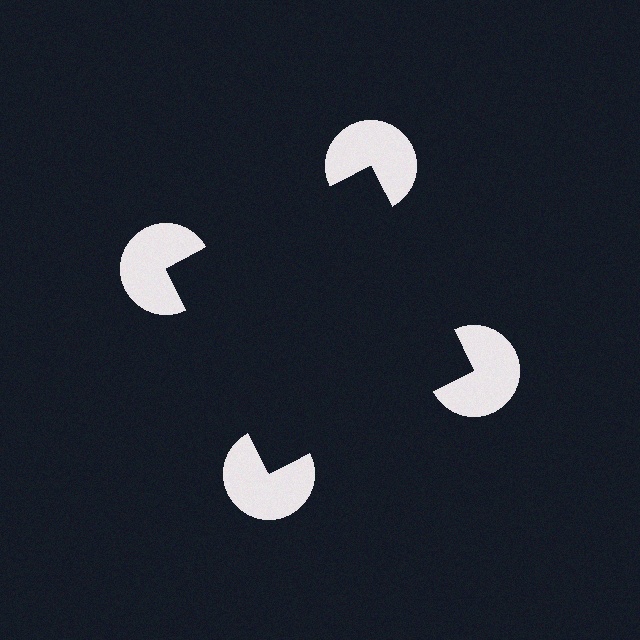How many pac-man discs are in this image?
There are 4 — one at each vertex of the illusory square.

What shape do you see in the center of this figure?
An illusory square — its edges are inferred from the aligned wedge cuts in the pac-man discs, not physically drawn.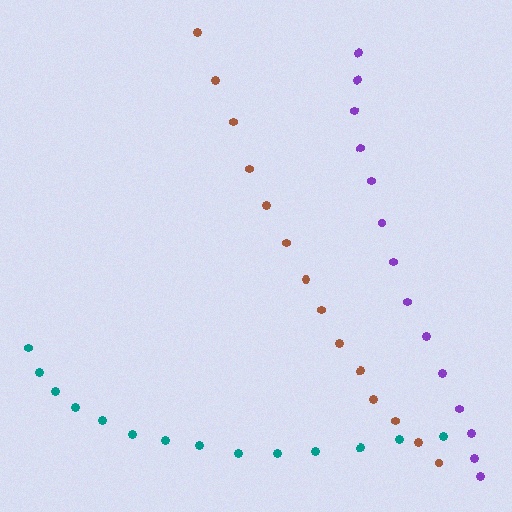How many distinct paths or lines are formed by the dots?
There are 3 distinct paths.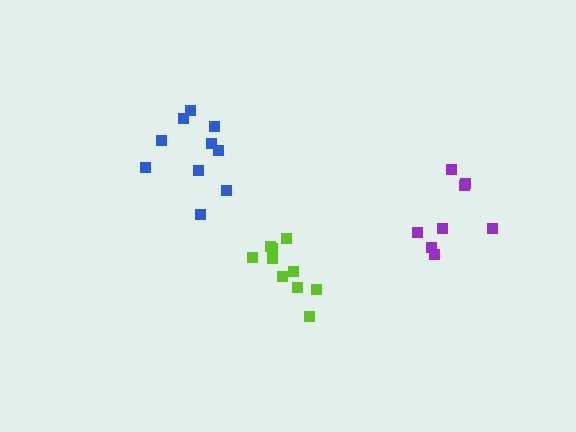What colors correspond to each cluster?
The clusters are colored: lime, blue, purple.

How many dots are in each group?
Group 1: 10 dots, Group 2: 10 dots, Group 3: 8 dots (28 total).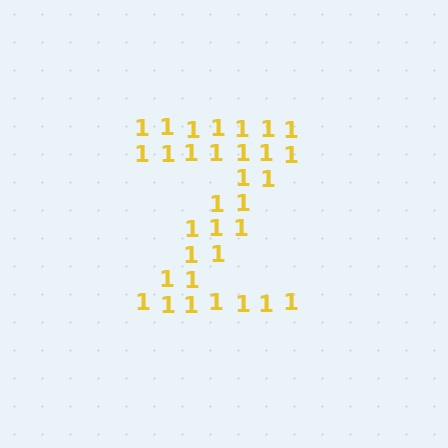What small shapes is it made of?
It is made of small digit 1's.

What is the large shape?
The large shape is the letter Z.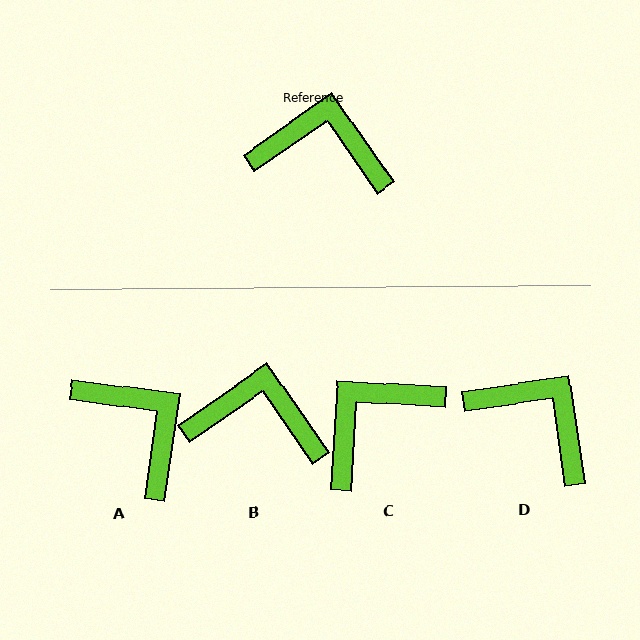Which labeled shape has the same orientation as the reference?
B.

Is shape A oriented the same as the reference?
No, it is off by about 43 degrees.